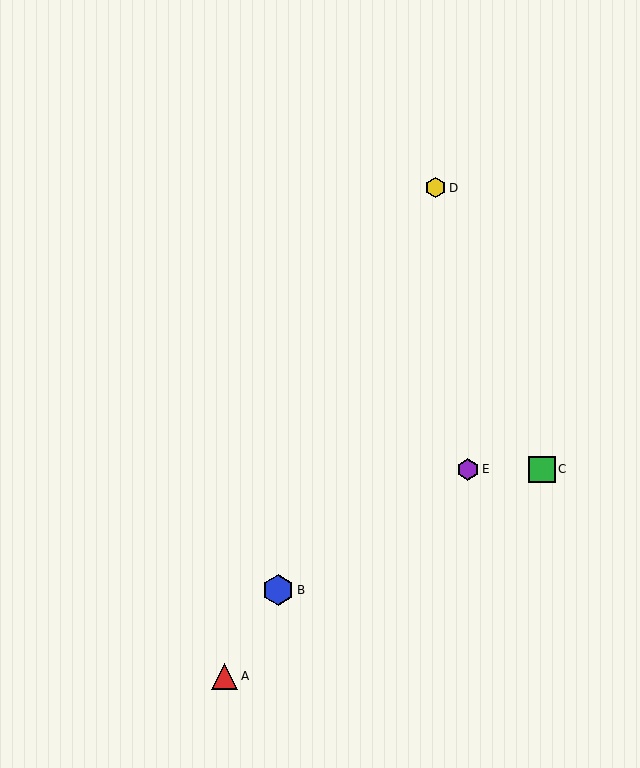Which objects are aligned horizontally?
Objects C, E are aligned horizontally.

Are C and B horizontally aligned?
No, C is at y≈469 and B is at y≈590.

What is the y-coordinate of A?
Object A is at y≈677.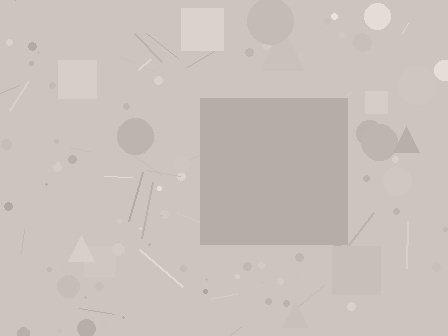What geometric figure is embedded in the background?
A square is embedded in the background.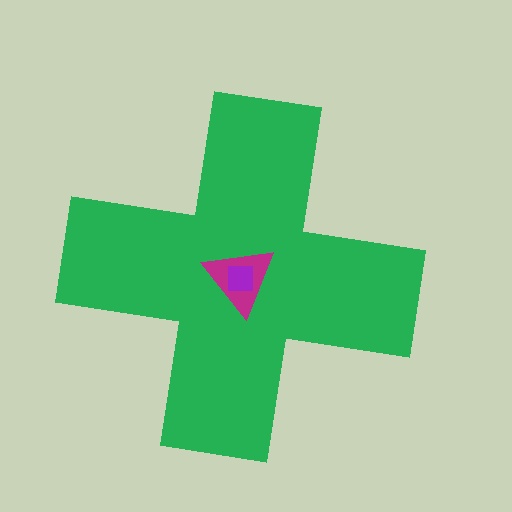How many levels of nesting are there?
3.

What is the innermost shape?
The purple square.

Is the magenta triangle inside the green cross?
Yes.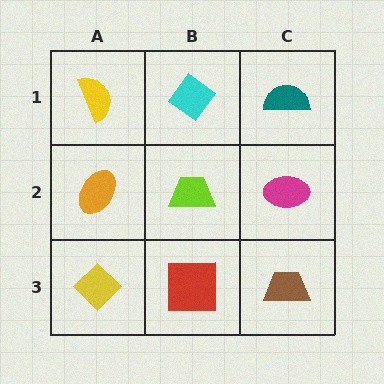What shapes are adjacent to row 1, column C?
A magenta ellipse (row 2, column C), a cyan diamond (row 1, column B).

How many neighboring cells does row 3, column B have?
3.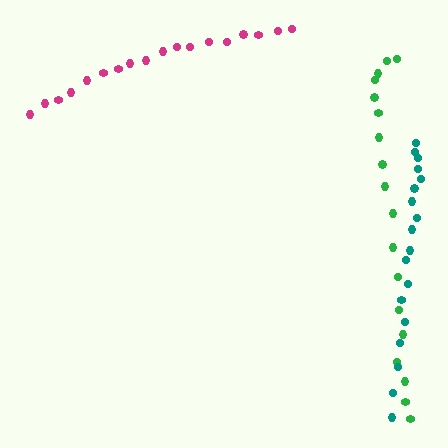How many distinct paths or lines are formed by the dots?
There are 3 distinct paths.